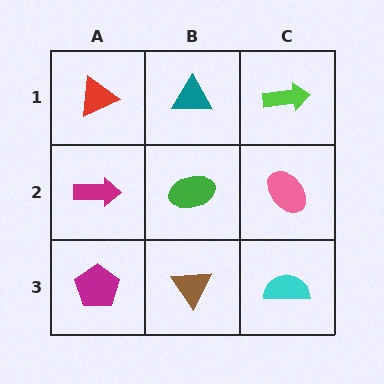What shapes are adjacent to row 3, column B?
A green ellipse (row 2, column B), a magenta pentagon (row 3, column A), a cyan semicircle (row 3, column C).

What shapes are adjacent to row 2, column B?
A teal triangle (row 1, column B), a brown triangle (row 3, column B), a magenta arrow (row 2, column A), a pink ellipse (row 2, column C).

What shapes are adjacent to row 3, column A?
A magenta arrow (row 2, column A), a brown triangle (row 3, column B).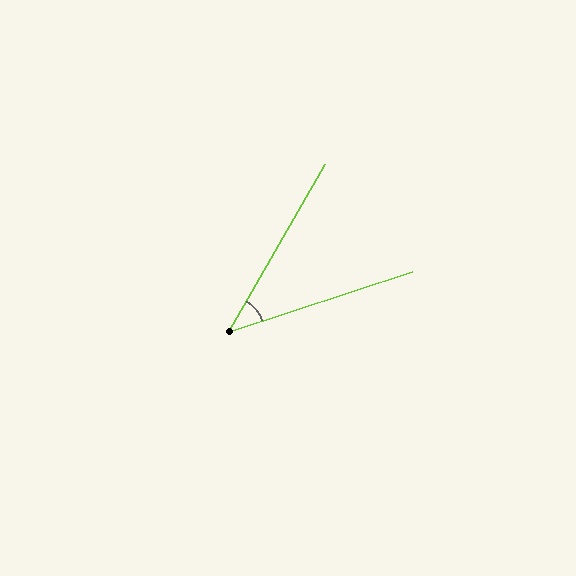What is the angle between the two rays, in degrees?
Approximately 42 degrees.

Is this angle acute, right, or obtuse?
It is acute.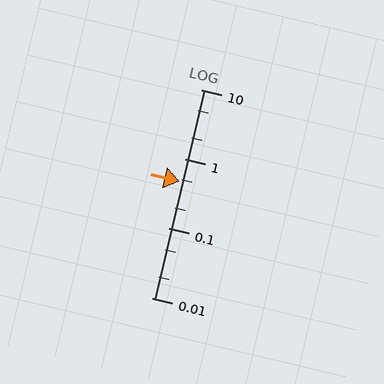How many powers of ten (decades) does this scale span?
The scale spans 3 decades, from 0.01 to 10.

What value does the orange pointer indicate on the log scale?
The pointer indicates approximately 0.47.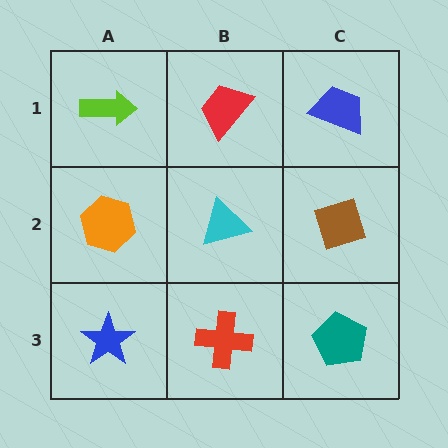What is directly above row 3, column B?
A cyan triangle.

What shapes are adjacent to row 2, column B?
A red trapezoid (row 1, column B), a red cross (row 3, column B), an orange hexagon (row 2, column A), a brown diamond (row 2, column C).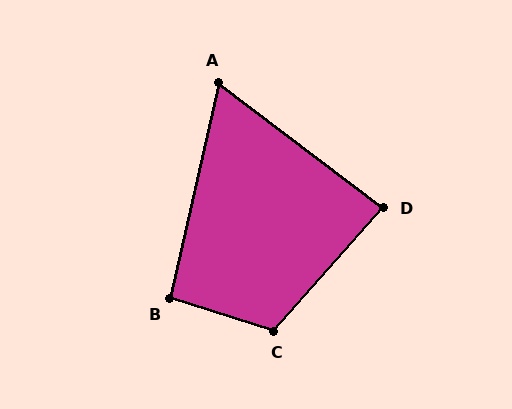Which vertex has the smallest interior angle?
A, at approximately 65 degrees.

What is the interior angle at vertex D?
Approximately 85 degrees (approximately right).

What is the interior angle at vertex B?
Approximately 95 degrees (approximately right).